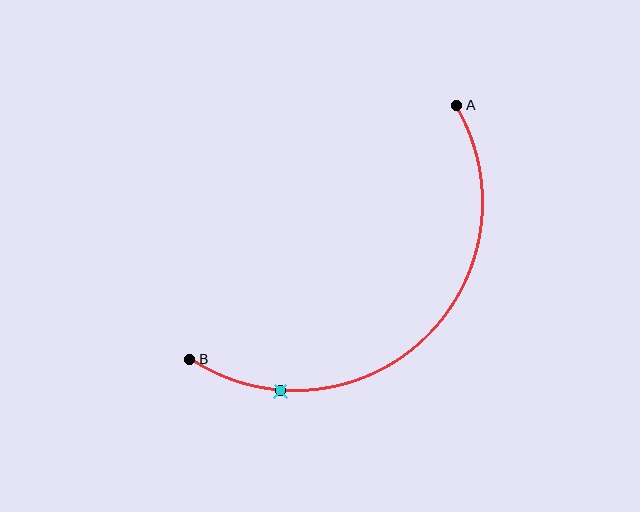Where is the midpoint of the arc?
The arc midpoint is the point on the curve farthest from the straight line joining A and B. It sits below and to the right of that line.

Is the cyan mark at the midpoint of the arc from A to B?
No. The cyan mark lies on the arc but is closer to endpoint B. The arc midpoint would be at the point on the curve equidistant along the arc from both A and B.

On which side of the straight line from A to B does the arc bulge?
The arc bulges below and to the right of the straight line connecting A and B.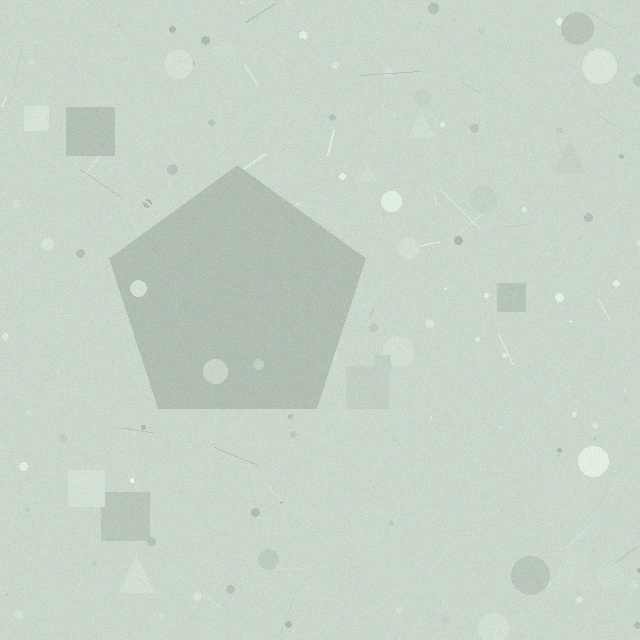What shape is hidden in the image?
A pentagon is hidden in the image.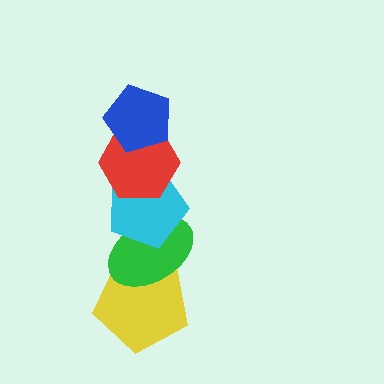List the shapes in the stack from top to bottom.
From top to bottom: the blue pentagon, the red hexagon, the cyan pentagon, the green ellipse, the yellow pentagon.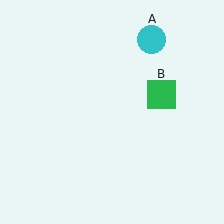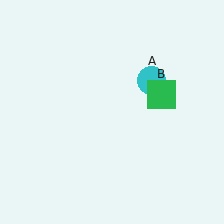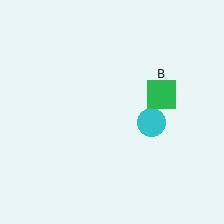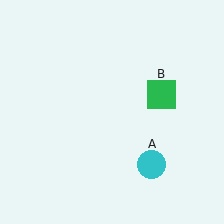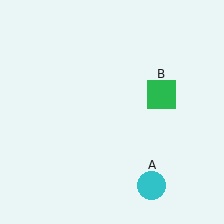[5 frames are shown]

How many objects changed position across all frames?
1 object changed position: cyan circle (object A).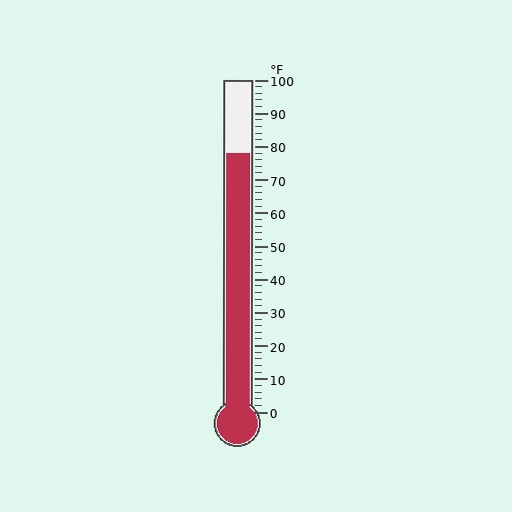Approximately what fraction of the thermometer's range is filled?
The thermometer is filled to approximately 80% of its range.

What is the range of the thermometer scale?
The thermometer scale ranges from 0°F to 100°F.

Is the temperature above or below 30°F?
The temperature is above 30°F.